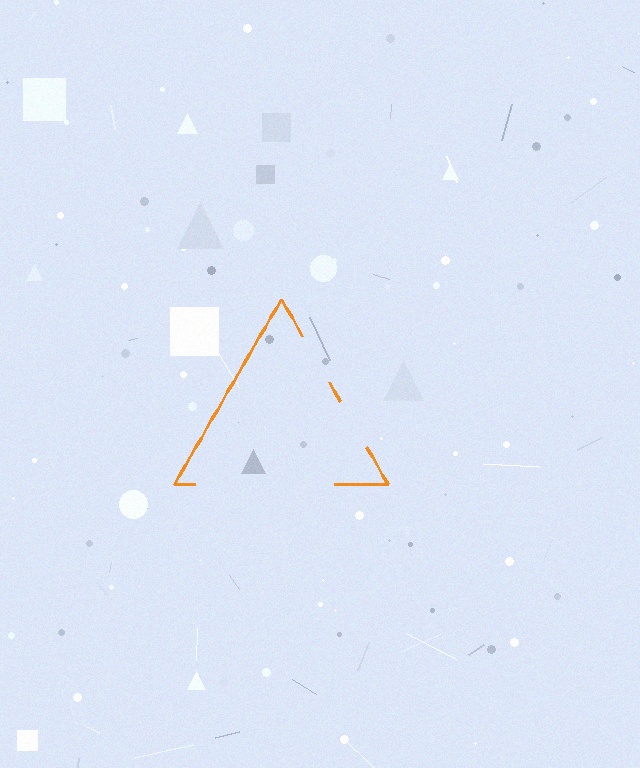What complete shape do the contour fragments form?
The contour fragments form a triangle.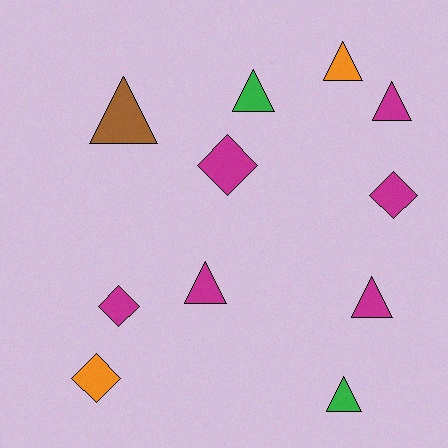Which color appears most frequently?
Magenta, with 6 objects.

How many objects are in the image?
There are 11 objects.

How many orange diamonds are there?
There is 1 orange diamond.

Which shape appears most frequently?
Triangle, with 7 objects.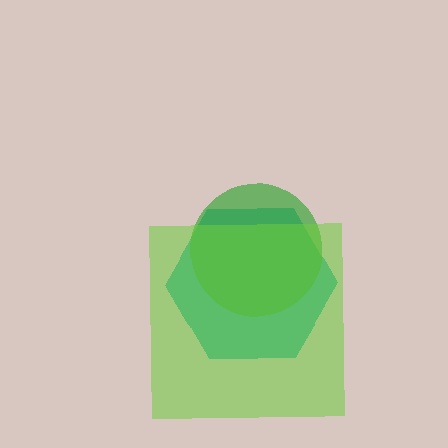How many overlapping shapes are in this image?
There are 3 overlapping shapes in the image.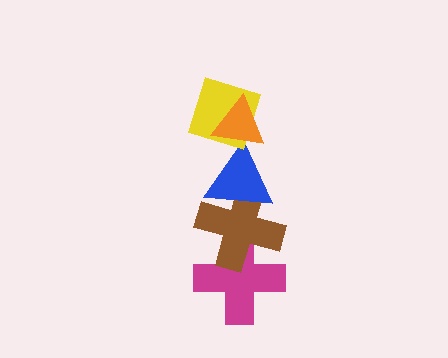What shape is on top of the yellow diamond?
The orange triangle is on top of the yellow diamond.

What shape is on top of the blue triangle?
The yellow diamond is on top of the blue triangle.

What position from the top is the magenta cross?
The magenta cross is 5th from the top.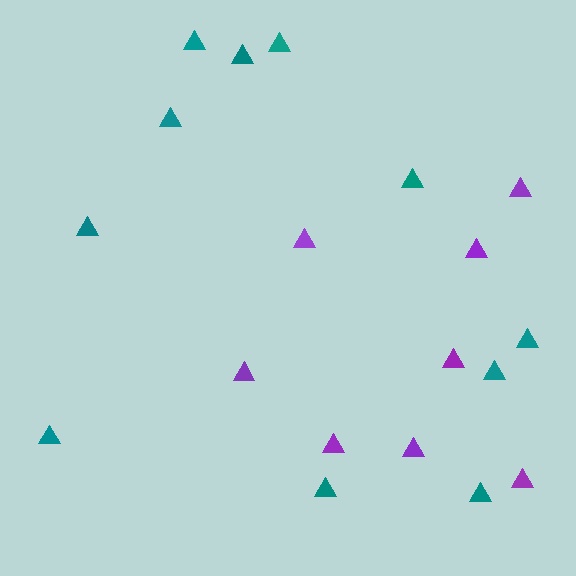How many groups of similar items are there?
There are 2 groups: one group of teal triangles (11) and one group of purple triangles (8).